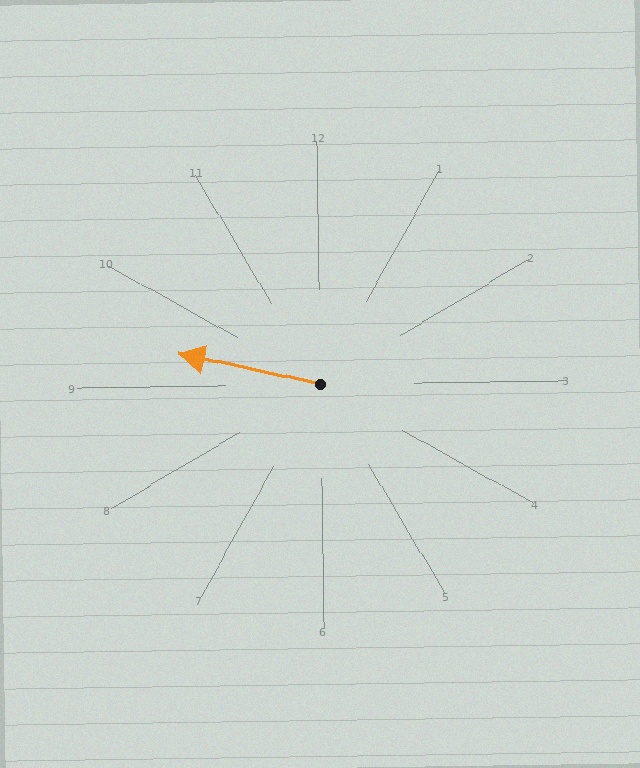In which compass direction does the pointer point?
West.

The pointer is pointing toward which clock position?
Roughly 9 o'clock.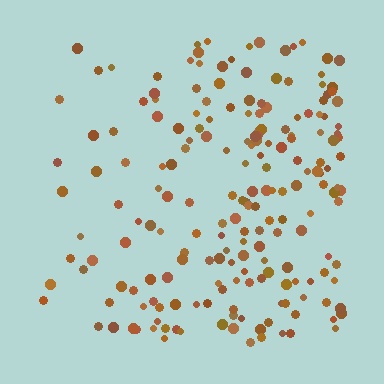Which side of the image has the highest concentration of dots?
The right.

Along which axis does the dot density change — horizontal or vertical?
Horizontal.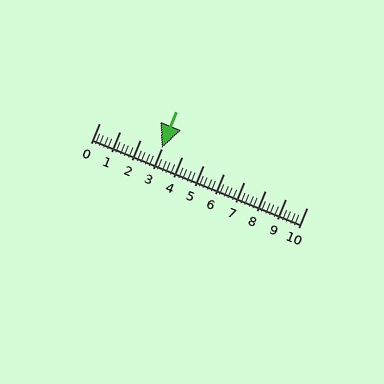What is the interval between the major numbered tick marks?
The major tick marks are spaced 1 units apart.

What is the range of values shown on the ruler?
The ruler shows values from 0 to 10.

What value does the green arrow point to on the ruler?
The green arrow points to approximately 3.0.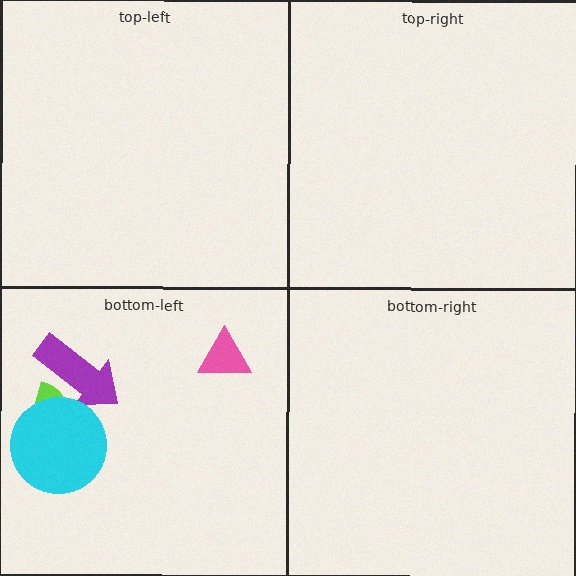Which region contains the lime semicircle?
The bottom-left region.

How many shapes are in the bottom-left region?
4.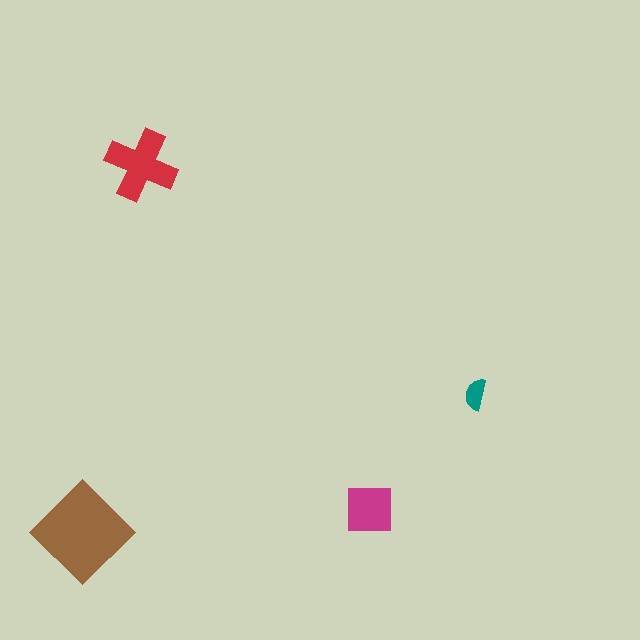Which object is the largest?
The brown diamond.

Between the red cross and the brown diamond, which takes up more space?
The brown diamond.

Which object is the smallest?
The teal semicircle.